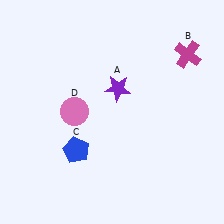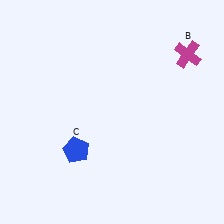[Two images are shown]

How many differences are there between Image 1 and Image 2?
There are 2 differences between the two images.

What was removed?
The purple star (A), the pink circle (D) were removed in Image 2.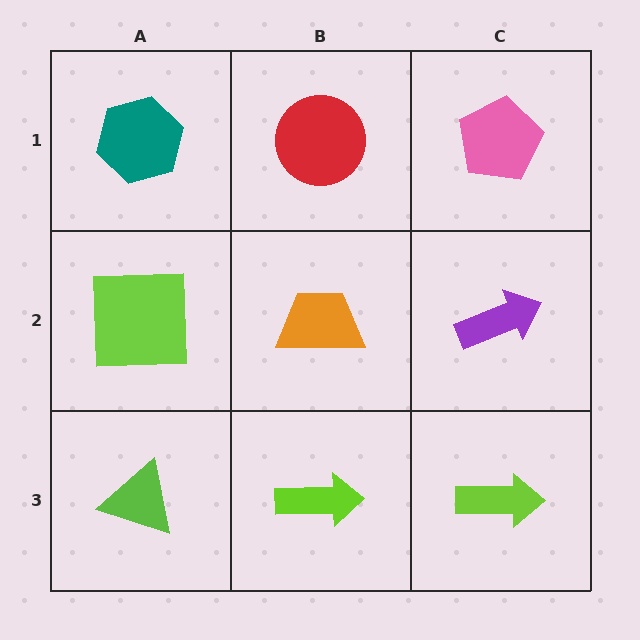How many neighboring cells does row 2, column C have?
3.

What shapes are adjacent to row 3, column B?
An orange trapezoid (row 2, column B), a lime triangle (row 3, column A), a lime arrow (row 3, column C).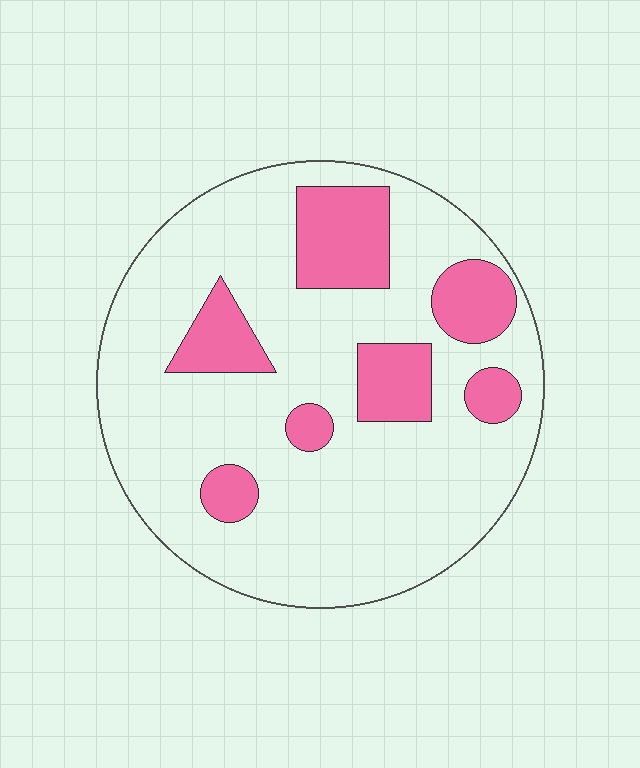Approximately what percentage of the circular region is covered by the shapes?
Approximately 20%.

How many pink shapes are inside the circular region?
7.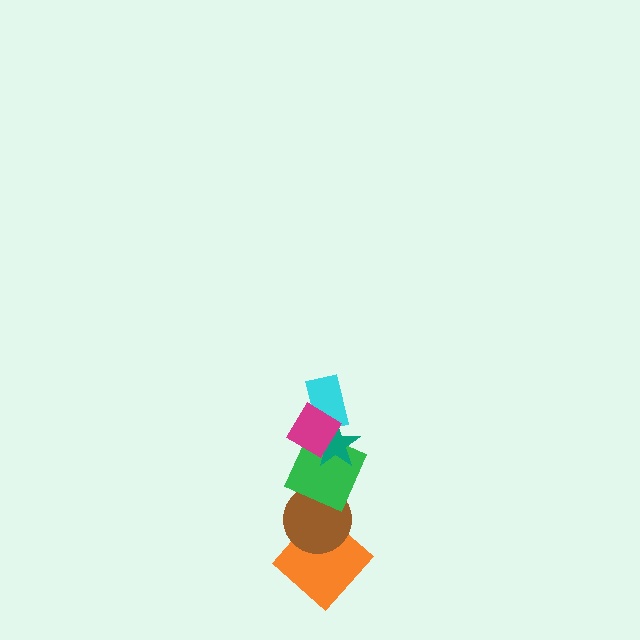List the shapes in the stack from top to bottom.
From top to bottom: the magenta diamond, the cyan rectangle, the teal star, the green square, the brown circle, the orange diamond.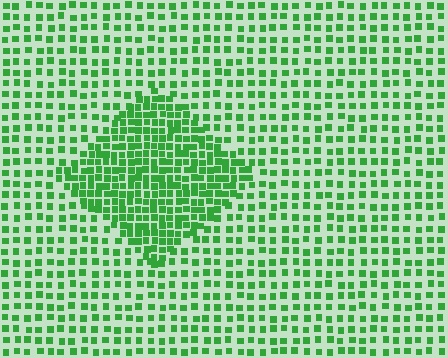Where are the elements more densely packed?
The elements are more densely packed inside the diamond boundary.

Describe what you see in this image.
The image contains small green elements arranged at two different densities. A diamond-shaped region is visible where the elements are more densely packed than the surrounding area.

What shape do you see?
I see a diamond.